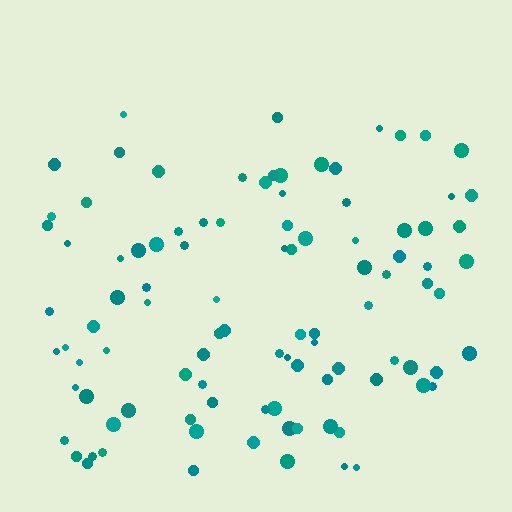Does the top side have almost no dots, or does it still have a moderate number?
Still a moderate number, just noticeably fewer than the bottom.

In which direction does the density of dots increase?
From top to bottom, with the bottom side densest.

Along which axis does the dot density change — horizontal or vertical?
Vertical.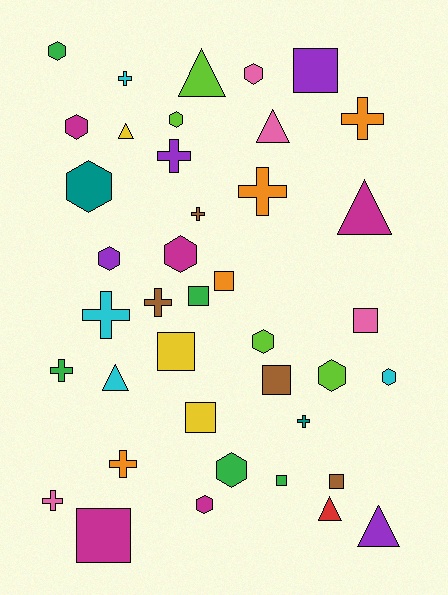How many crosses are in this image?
There are 11 crosses.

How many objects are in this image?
There are 40 objects.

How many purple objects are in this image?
There are 4 purple objects.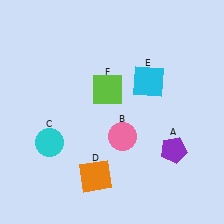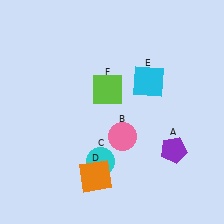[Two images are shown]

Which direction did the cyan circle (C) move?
The cyan circle (C) moved right.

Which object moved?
The cyan circle (C) moved right.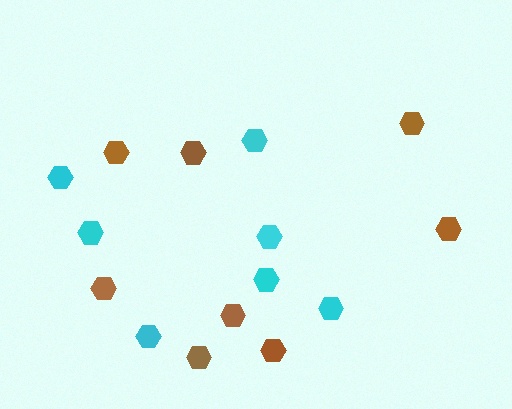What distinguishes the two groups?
There are 2 groups: one group of brown hexagons (8) and one group of cyan hexagons (7).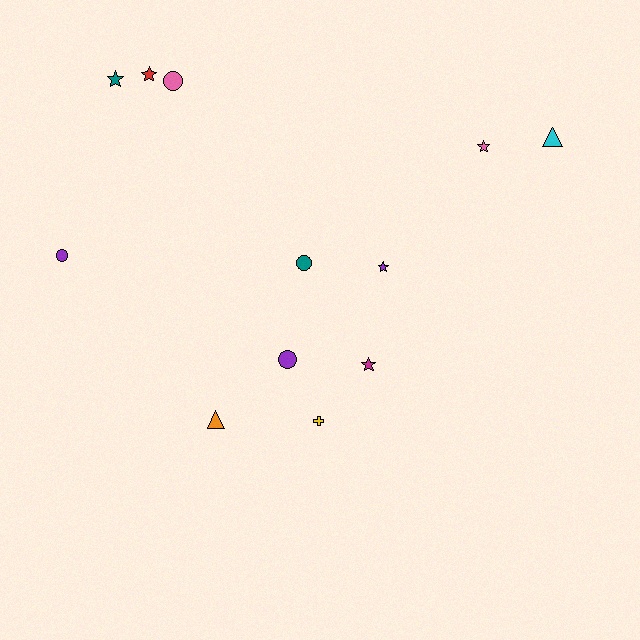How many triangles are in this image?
There are 2 triangles.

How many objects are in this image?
There are 12 objects.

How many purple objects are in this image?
There are 3 purple objects.